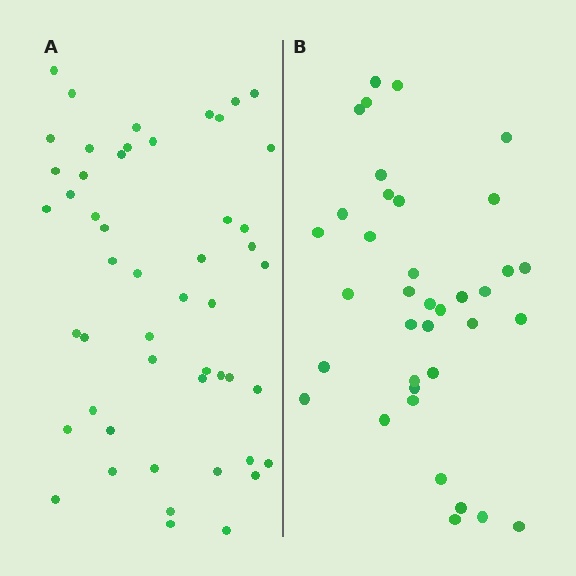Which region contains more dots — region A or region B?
Region A (the left region) has more dots.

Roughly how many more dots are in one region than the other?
Region A has approximately 15 more dots than region B.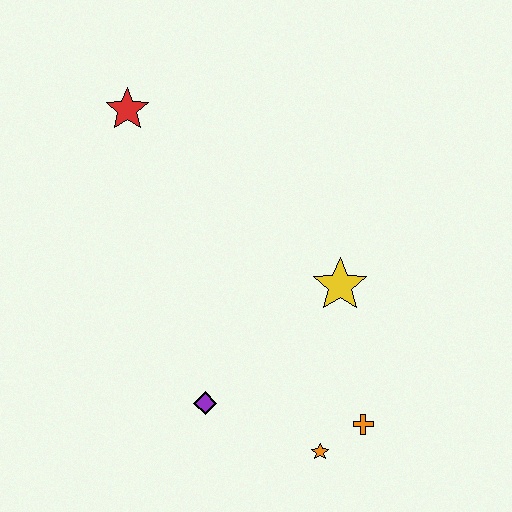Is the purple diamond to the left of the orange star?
Yes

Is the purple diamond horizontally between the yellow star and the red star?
Yes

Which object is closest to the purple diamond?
The orange star is closest to the purple diamond.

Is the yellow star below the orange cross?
No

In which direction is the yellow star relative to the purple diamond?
The yellow star is to the right of the purple diamond.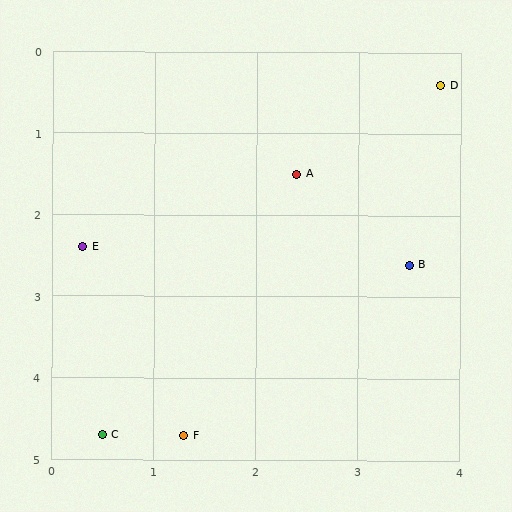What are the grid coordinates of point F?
Point F is at approximately (1.3, 4.7).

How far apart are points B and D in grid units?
Points B and D are about 2.2 grid units apart.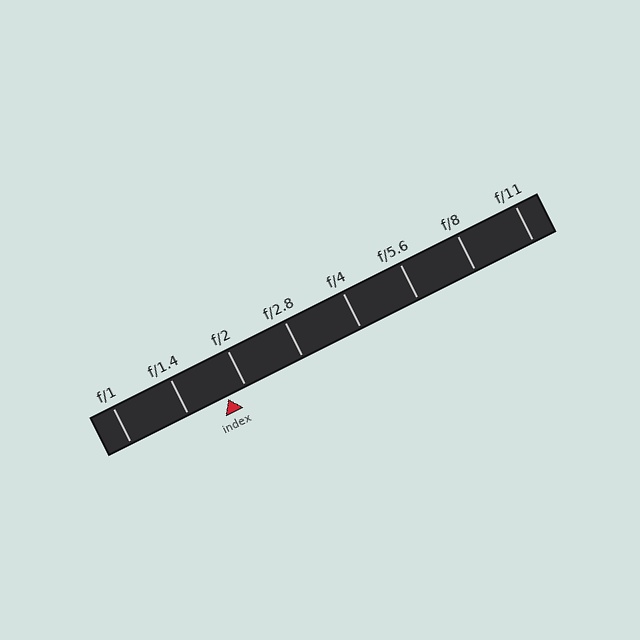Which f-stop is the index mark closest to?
The index mark is closest to f/2.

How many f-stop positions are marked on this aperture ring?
There are 8 f-stop positions marked.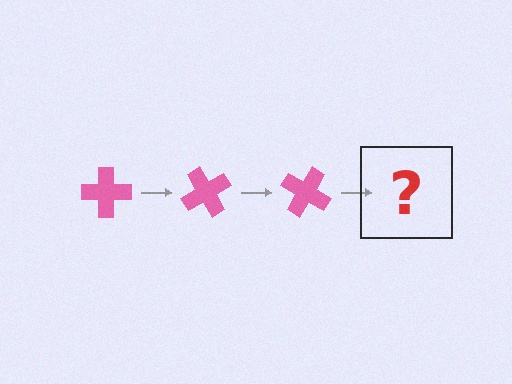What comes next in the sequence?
The next element should be a pink cross rotated 180 degrees.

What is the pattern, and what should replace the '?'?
The pattern is that the cross rotates 60 degrees each step. The '?' should be a pink cross rotated 180 degrees.